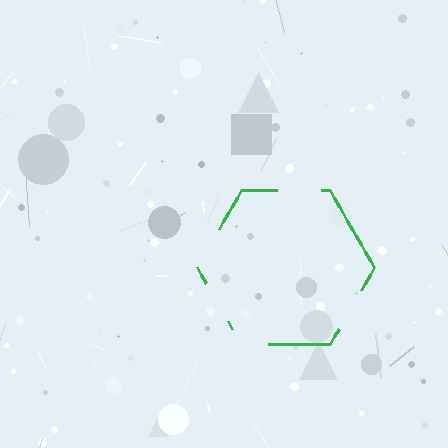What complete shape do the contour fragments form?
The contour fragments form a hexagon.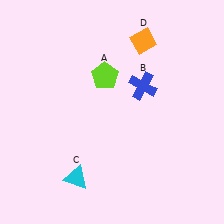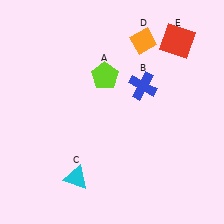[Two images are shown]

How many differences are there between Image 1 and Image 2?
There is 1 difference between the two images.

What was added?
A red square (E) was added in Image 2.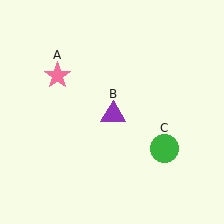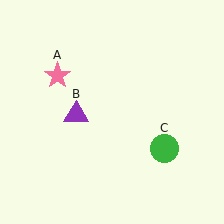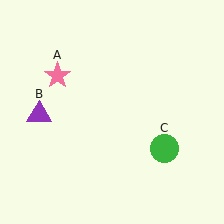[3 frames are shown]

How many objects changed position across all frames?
1 object changed position: purple triangle (object B).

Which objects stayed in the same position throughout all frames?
Pink star (object A) and green circle (object C) remained stationary.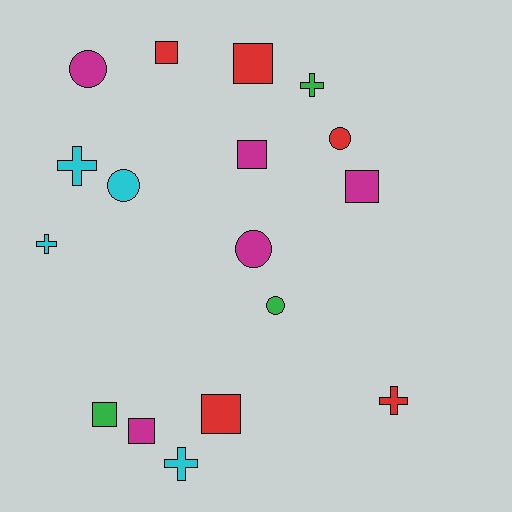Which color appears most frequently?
Magenta, with 5 objects.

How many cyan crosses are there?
There are 3 cyan crosses.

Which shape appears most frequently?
Square, with 7 objects.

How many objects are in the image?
There are 17 objects.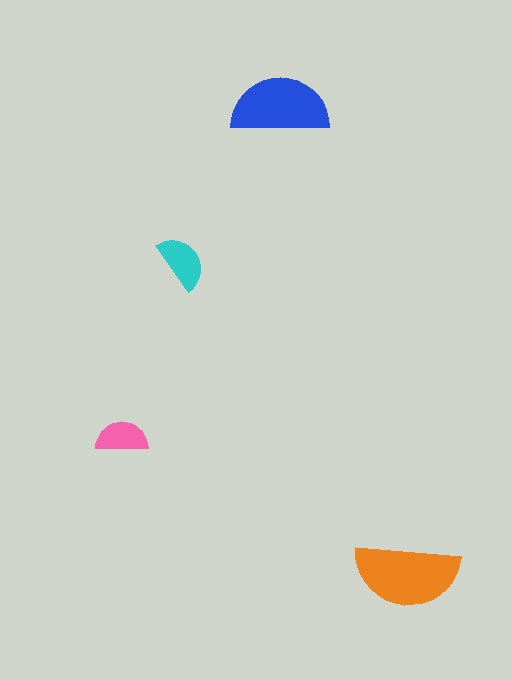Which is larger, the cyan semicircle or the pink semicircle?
The cyan one.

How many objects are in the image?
There are 4 objects in the image.